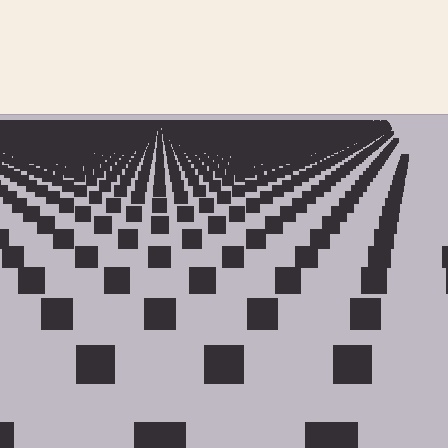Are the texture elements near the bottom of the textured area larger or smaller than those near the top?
Larger. Near the bottom, elements are closer to the viewer and appear at a bigger on-screen size.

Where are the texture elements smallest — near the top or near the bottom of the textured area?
Near the top.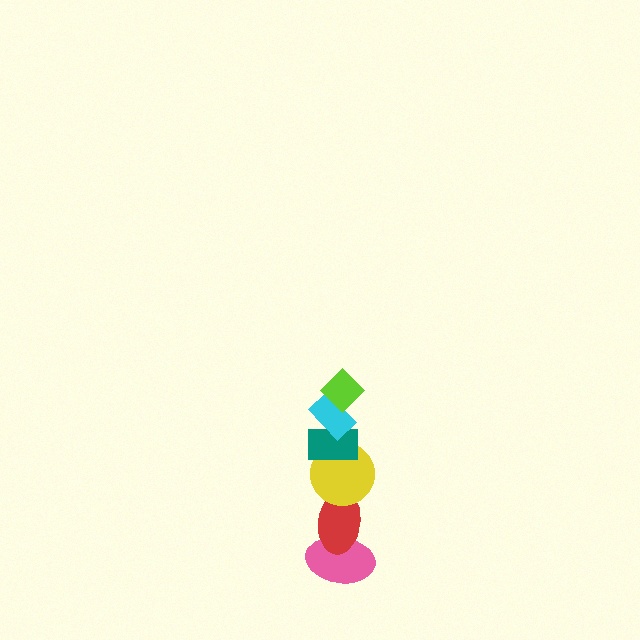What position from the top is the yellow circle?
The yellow circle is 4th from the top.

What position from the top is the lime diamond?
The lime diamond is 1st from the top.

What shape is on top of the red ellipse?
The yellow circle is on top of the red ellipse.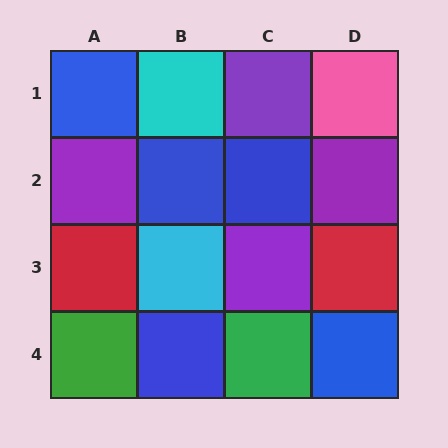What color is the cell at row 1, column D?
Pink.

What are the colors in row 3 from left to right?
Red, cyan, purple, red.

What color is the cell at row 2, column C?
Blue.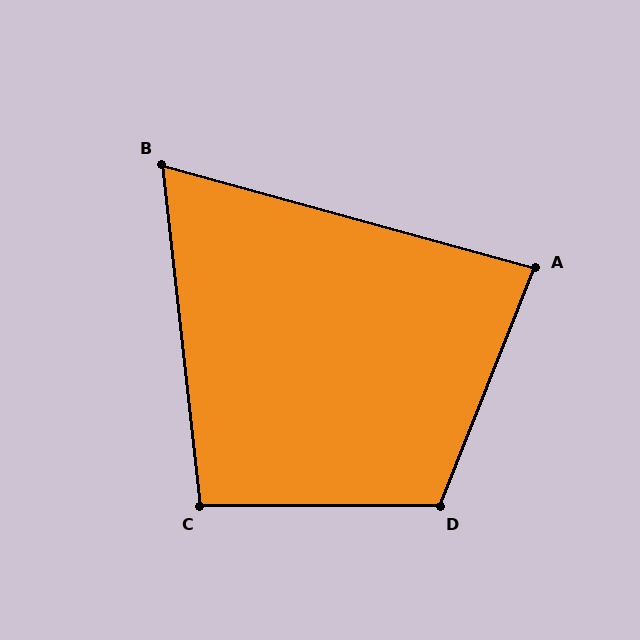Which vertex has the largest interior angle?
D, at approximately 112 degrees.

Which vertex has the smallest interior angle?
B, at approximately 68 degrees.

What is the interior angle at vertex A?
Approximately 84 degrees (acute).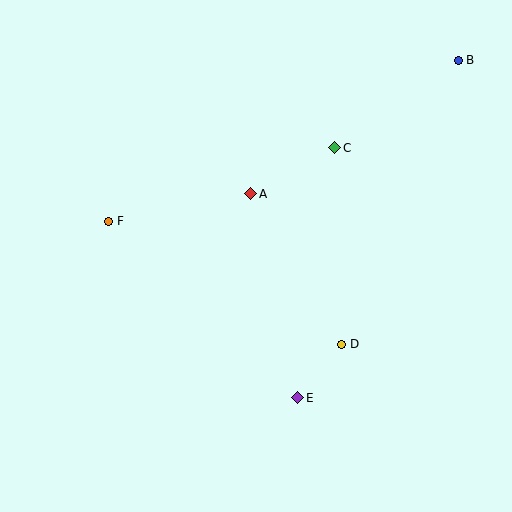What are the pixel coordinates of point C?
Point C is at (335, 148).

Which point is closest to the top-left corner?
Point F is closest to the top-left corner.